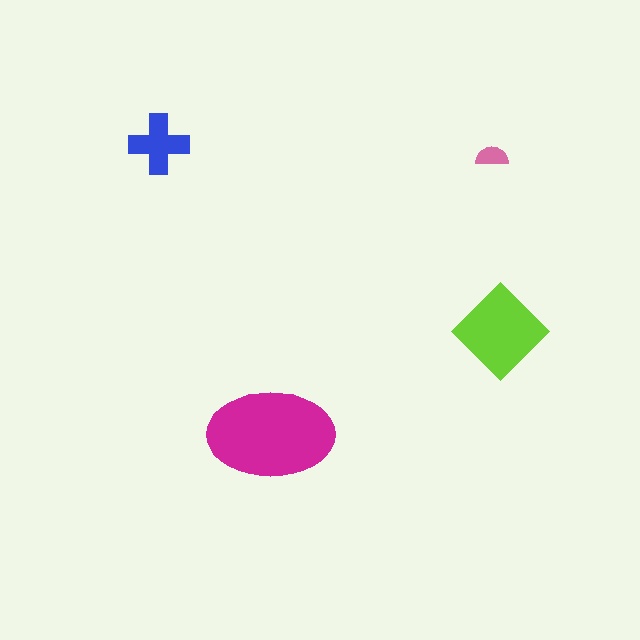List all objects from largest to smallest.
The magenta ellipse, the lime diamond, the blue cross, the pink semicircle.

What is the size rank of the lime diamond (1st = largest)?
2nd.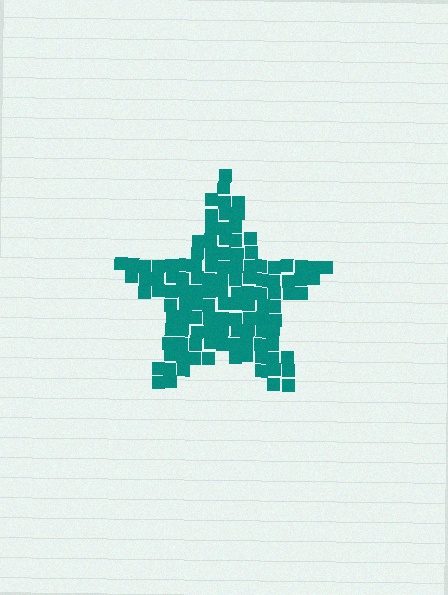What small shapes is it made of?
It is made of small squares.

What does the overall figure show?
The overall figure shows a star.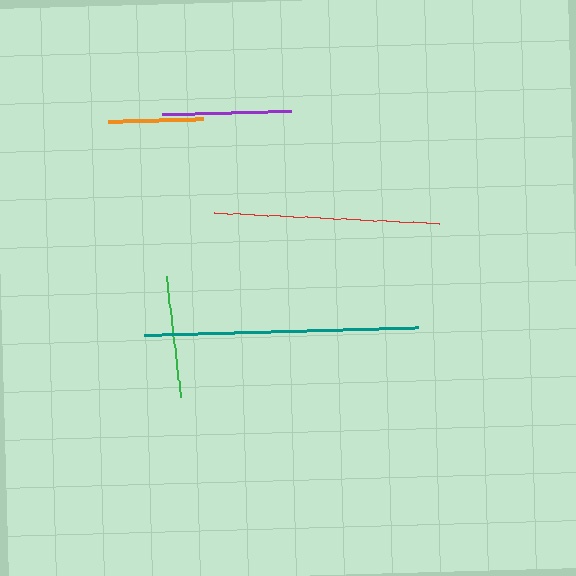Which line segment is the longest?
The teal line is the longest at approximately 273 pixels.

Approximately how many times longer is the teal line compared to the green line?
The teal line is approximately 2.3 times the length of the green line.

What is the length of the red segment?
The red segment is approximately 226 pixels long.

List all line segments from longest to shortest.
From longest to shortest: teal, red, purple, green, orange.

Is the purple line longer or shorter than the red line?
The red line is longer than the purple line.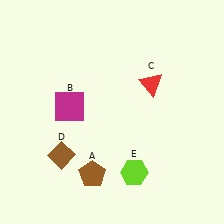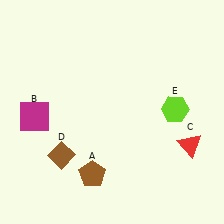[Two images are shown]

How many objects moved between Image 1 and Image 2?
3 objects moved between the two images.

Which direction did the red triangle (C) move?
The red triangle (C) moved down.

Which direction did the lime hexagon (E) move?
The lime hexagon (E) moved up.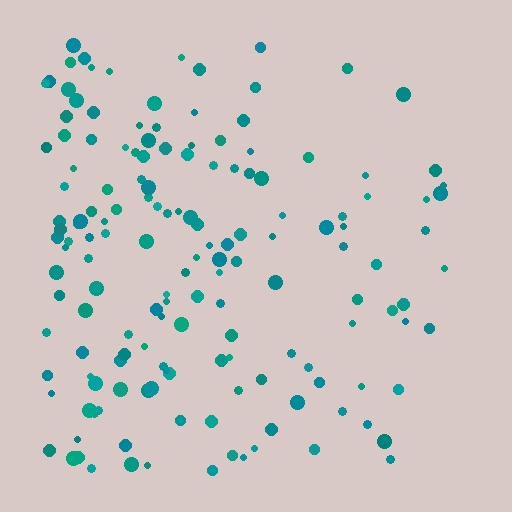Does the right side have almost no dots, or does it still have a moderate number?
Still a moderate number, just noticeably fewer than the left.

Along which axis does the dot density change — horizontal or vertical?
Horizontal.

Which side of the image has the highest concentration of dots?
The left.